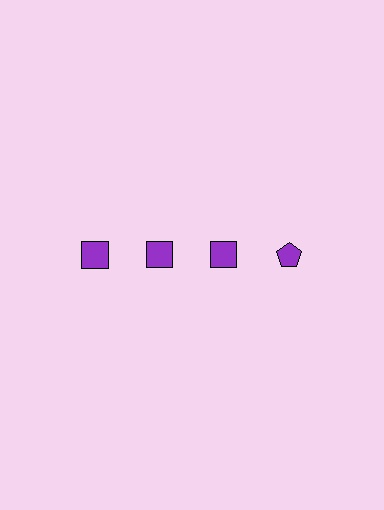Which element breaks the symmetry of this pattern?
The purple pentagon in the top row, second from right column breaks the symmetry. All other shapes are purple squares.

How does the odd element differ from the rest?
It has a different shape: pentagon instead of square.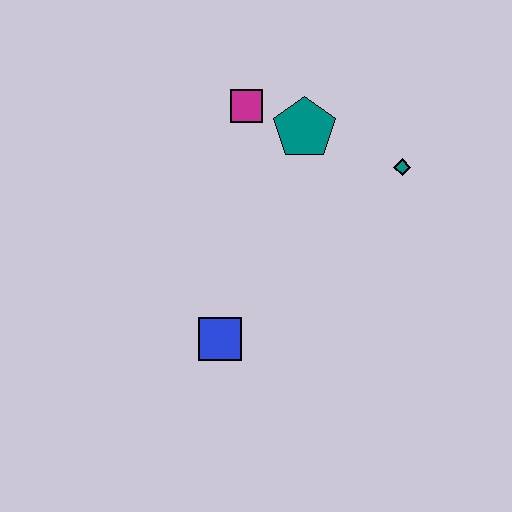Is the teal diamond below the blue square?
No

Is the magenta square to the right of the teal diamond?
No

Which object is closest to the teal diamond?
The teal pentagon is closest to the teal diamond.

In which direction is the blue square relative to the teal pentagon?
The blue square is below the teal pentagon.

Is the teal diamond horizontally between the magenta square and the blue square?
No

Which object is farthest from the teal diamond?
The blue square is farthest from the teal diamond.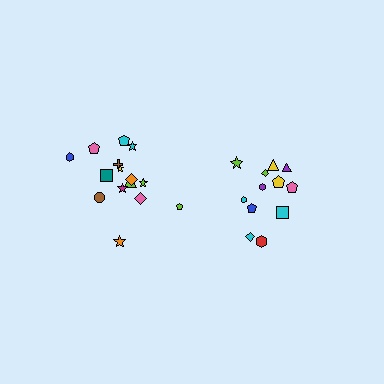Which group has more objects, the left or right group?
The left group.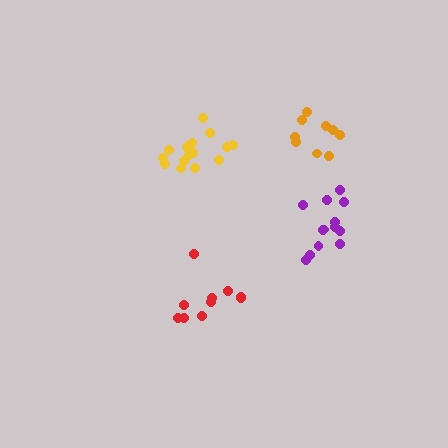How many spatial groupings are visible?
There are 4 spatial groupings.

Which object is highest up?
The orange cluster is topmost.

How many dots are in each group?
Group 1: 15 dots, Group 2: 10 dots, Group 3: 13 dots, Group 4: 9 dots (47 total).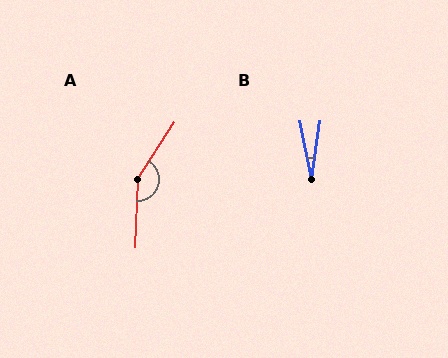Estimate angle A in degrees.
Approximately 149 degrees.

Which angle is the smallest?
B, at approximately 20 degrees.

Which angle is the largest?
A, at approximately 149 degrees.